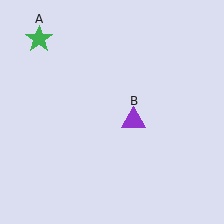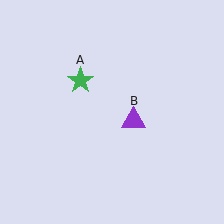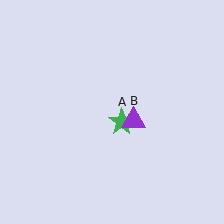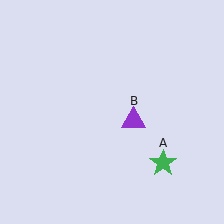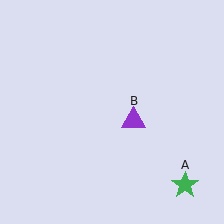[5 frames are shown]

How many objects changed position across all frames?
1 object changed position: green star (object A).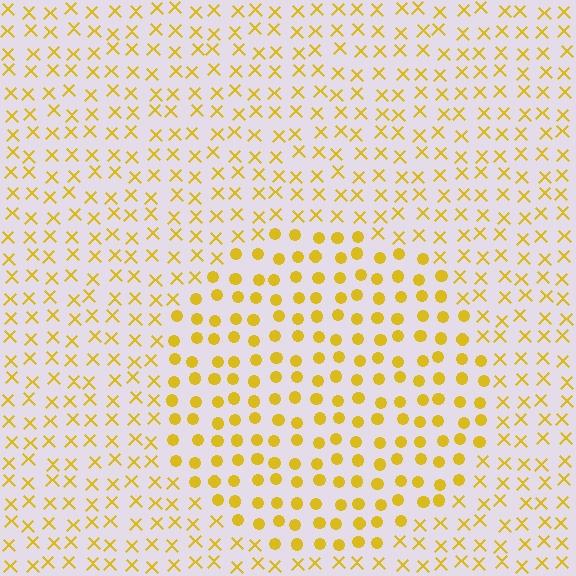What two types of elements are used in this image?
The image uses circles inside the circle region and X marks outside it.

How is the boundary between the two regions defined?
The boundary is defined by a change in element shape: circles inside vs. X marks outside. All elements share the same color and spacing.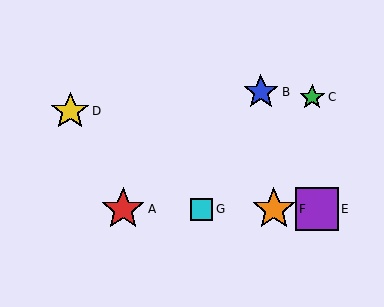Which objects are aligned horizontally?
Objects A, E, F, G are aligned horizontally.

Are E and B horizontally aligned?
No, E is at y≈209 and B is at y≈92.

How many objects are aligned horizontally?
4 objects (A, E, F, G) are aligned horizontally.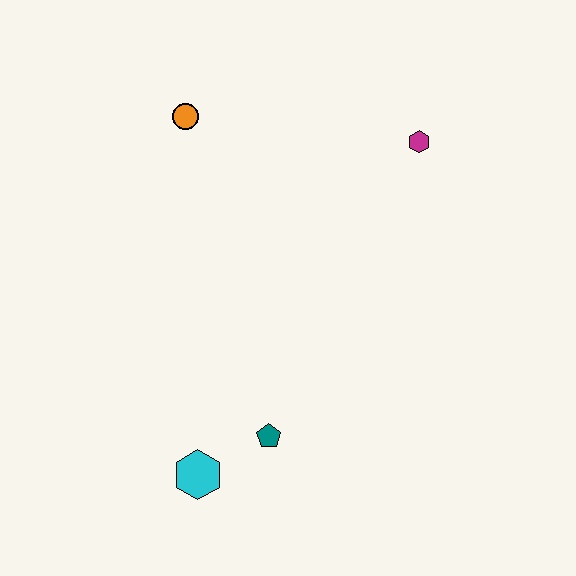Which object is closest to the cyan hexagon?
The teal pentagon is closest to the cyan hexagon.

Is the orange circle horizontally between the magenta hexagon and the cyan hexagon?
No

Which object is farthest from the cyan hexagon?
The magenta hexagon is farthest from the cyan hexagon.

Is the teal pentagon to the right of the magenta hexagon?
No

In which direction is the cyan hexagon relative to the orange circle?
The cyan hexagon is below the orange circle.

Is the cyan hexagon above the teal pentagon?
No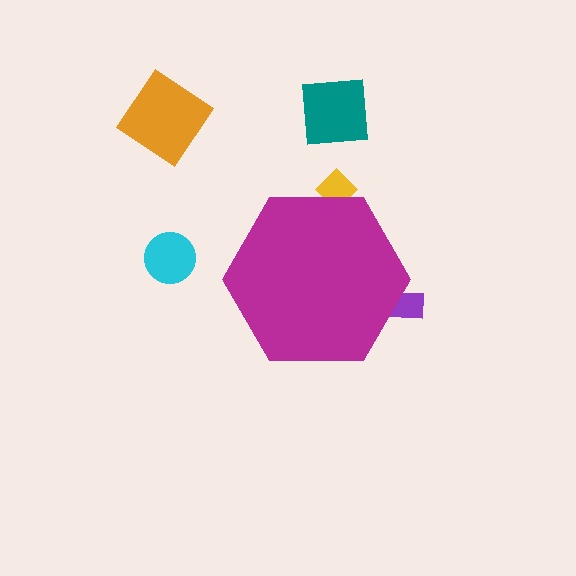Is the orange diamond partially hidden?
No, the orange diamond is fully visible.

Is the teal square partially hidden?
No, the teal square is fully visible.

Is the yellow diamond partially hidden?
Yes, the yellow diamond is partially hidden behind the magenta hexagon.